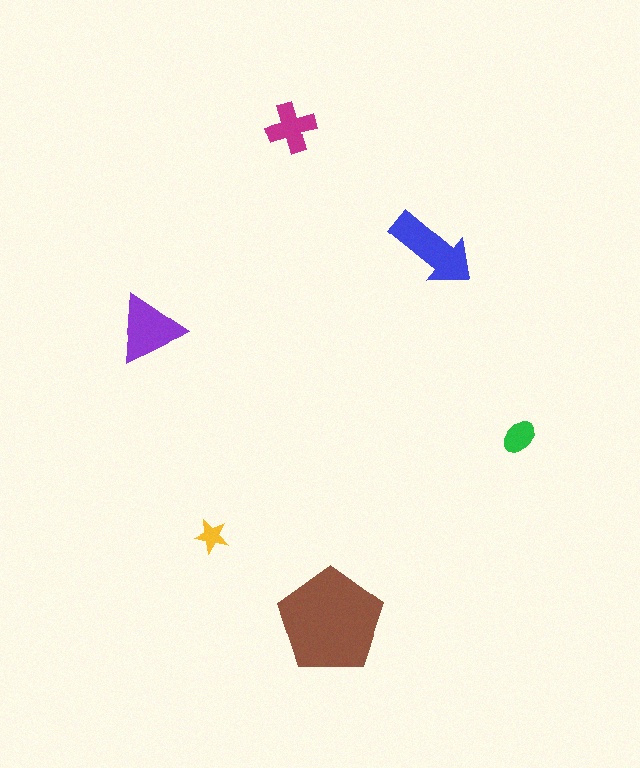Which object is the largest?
The brown pentagon.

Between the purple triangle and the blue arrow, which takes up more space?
The blue arrow.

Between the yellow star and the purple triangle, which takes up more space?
The purple triangle.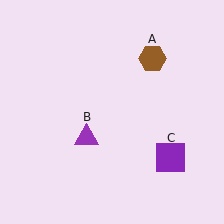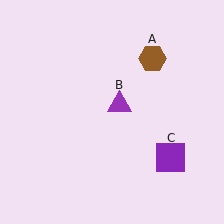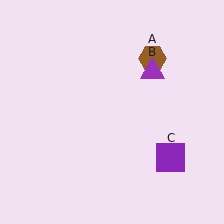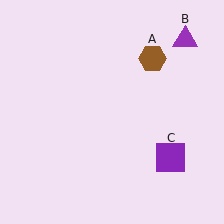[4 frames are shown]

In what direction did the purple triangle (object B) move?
The purple triangle (object B) moved up and to the right.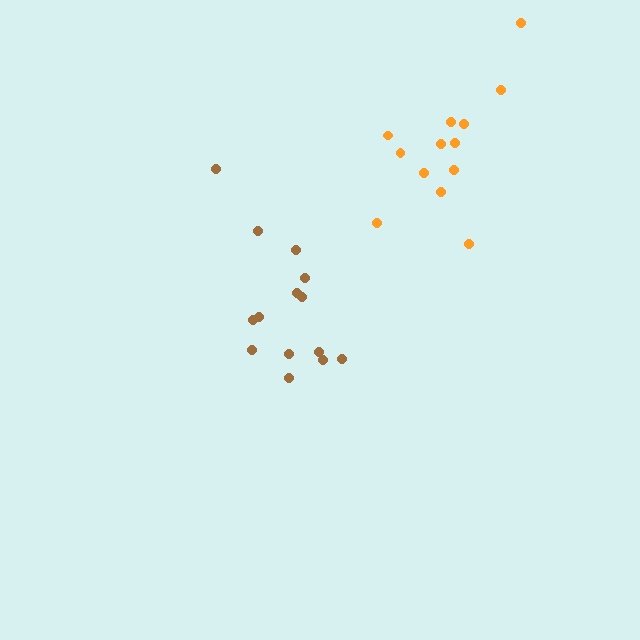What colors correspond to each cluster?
The clusters are colored: brown, orange.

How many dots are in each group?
Group 1: 14 dots, Group 2: 13 dots (27 total).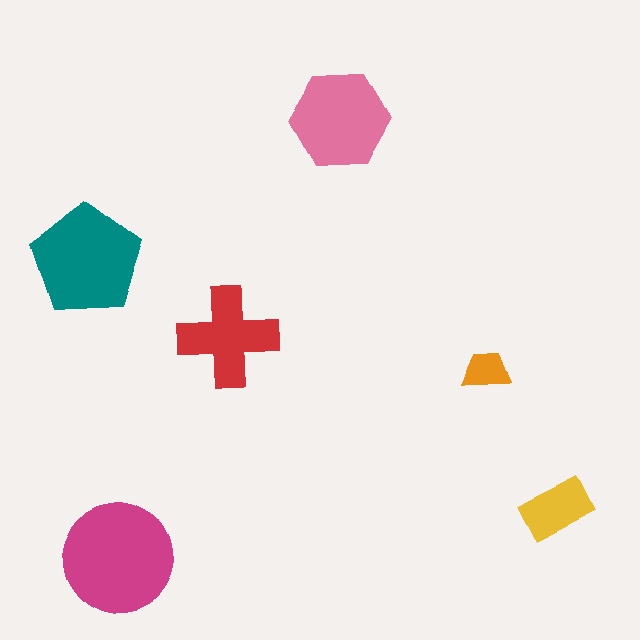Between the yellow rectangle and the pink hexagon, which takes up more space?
The pink hexagon.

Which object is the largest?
The magenta circle.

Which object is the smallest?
The orange trapezoid.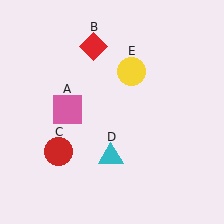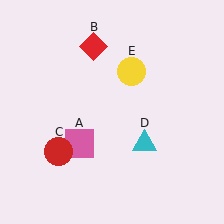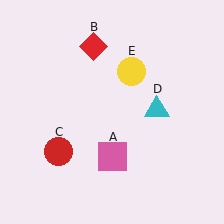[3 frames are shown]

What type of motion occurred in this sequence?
The pink square (object A), cyan triangle (object D) rotated counterclockwise around the center of the scene.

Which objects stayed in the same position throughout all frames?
Red diamond (object B) and red circle (object C) and yellow circle (object E) remained stationary.